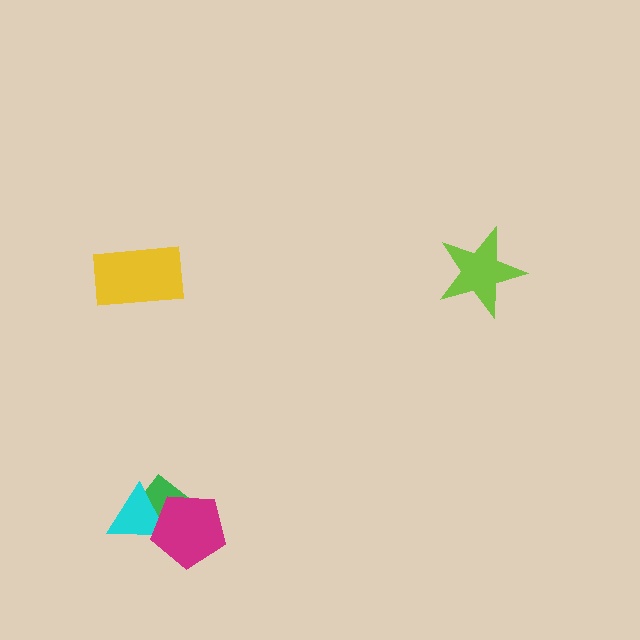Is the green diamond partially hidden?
Yes, it is partially covered by another shape.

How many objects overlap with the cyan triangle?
2 objects overlap with the cyan triangle.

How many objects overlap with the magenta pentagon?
2 objects overlap with the magenta pentagon.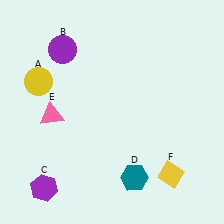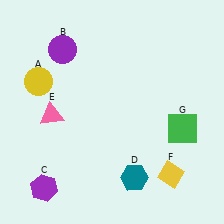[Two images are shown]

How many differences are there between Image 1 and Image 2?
There is 1 difference between the two images.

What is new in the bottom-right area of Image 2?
A green square (G) was added in the bottom-right area of Image 2.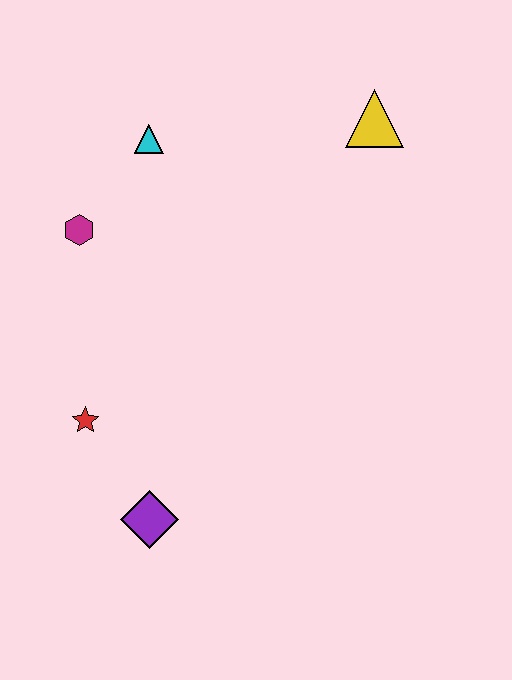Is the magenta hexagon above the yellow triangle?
No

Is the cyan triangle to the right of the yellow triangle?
No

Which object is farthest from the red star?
The yellow triangle is farthest from the red star.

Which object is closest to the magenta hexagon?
The cyan triangle is closest to the magenta hexagon.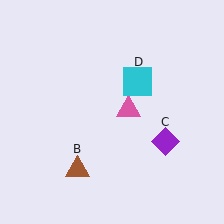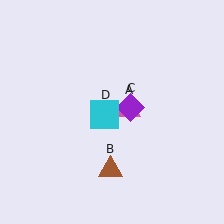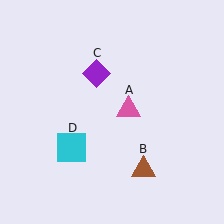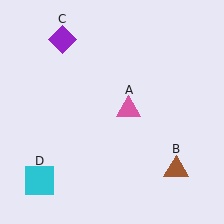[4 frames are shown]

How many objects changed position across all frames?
3 objects changed position: brown triangle (object B), purple diamond (object C), cyan square (object D).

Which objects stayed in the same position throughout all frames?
Pink triangle (object A) remained stationary.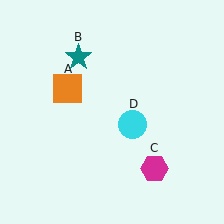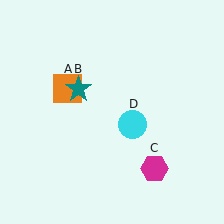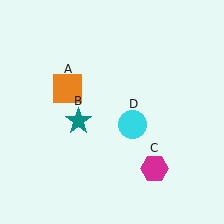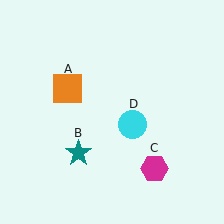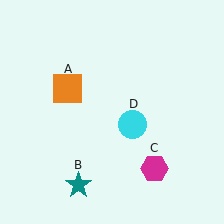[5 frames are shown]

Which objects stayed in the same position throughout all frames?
Orange square (object A) and magenta hexagon (object C) and cyan circle (object D) remained stationary.